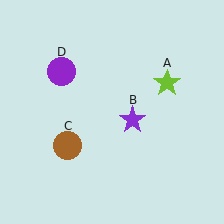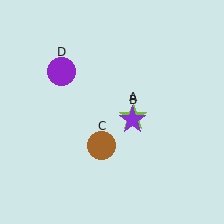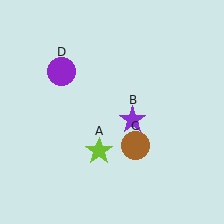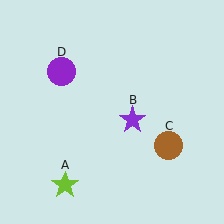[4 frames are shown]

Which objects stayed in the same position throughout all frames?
Purple star (object B) and purple circle (object D) remained stationary.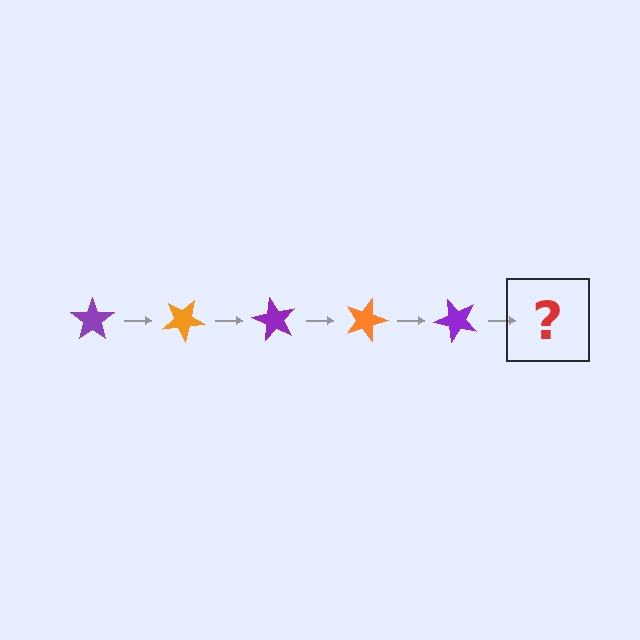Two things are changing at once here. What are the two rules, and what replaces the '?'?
The two rules are that it rotates 30 degrees each step and the color cycles through purple and orange. The '?' should be an orange star, rotated 150 degrees from the start.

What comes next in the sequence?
The next element should be an orange star, rotated 150 degrees from the start.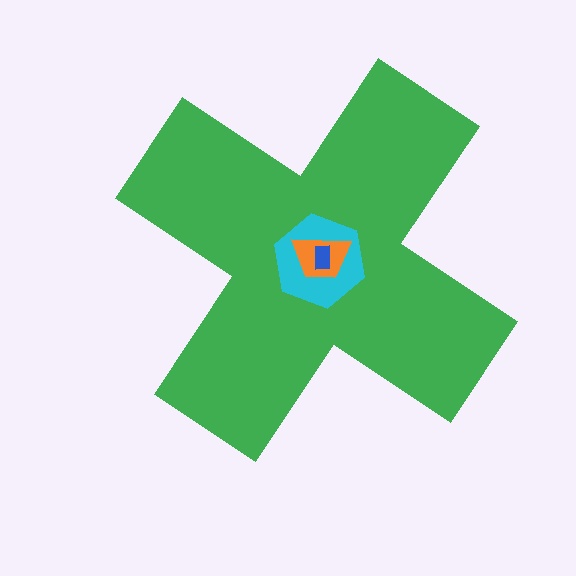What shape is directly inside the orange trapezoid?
The blue rectangle.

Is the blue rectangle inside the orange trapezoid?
Yes.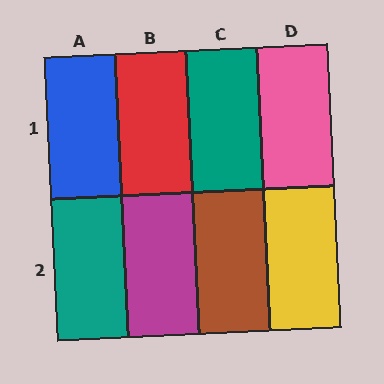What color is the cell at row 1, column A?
Blue.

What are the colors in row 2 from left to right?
Teal, magenta, brown, yellow.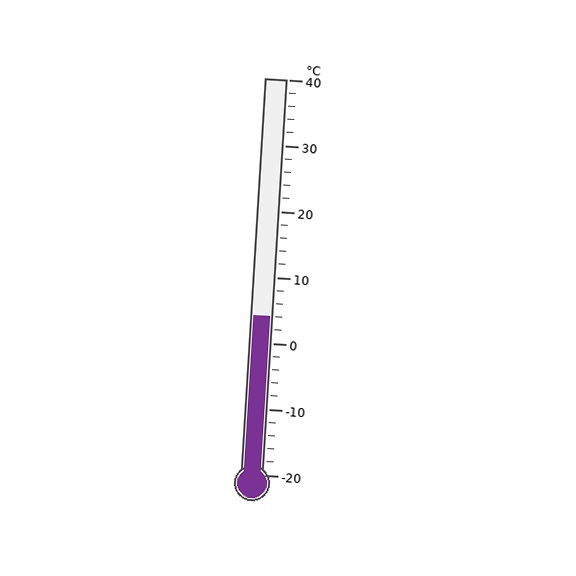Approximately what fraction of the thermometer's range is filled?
The thermometer is filled to approximately 40% of its range.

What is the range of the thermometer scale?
The thermometer scale ranges from -20°C to 40°C.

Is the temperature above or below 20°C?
The temperature is below 20°C.